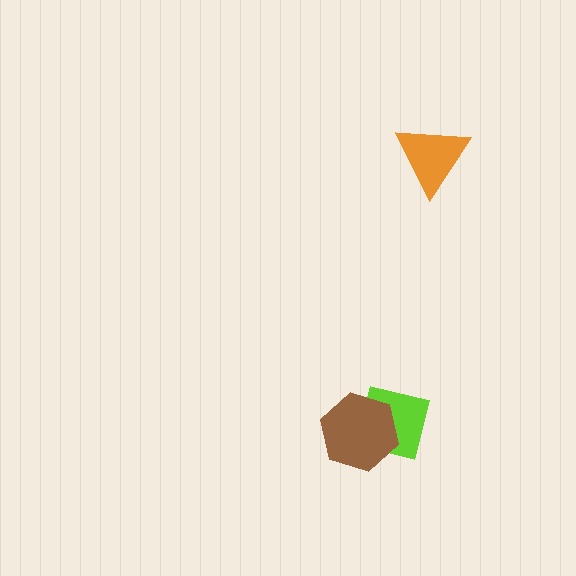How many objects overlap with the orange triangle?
0 objects overlap with the orange triangle.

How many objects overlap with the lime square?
1 object overlaps with the lime square.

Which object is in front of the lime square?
The brown hexagon is in front of the lime square.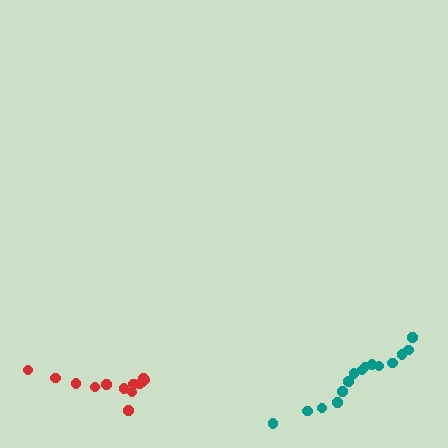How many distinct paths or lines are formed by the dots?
There are 2 distinct paths.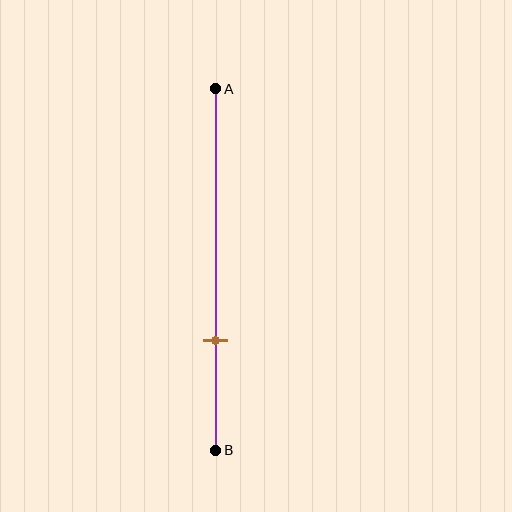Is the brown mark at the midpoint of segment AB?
No, the mark is at about 70% from A, not at the 50% midpoint.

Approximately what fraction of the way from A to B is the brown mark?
The brown mark is approximately 70% of the way from A to B.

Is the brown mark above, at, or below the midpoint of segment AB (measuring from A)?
The brown mark is below the midpoint of segment AB.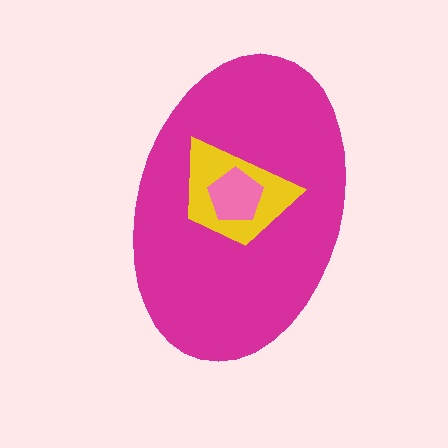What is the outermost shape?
The magenta ellipse.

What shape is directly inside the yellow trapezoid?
The pink pentagon.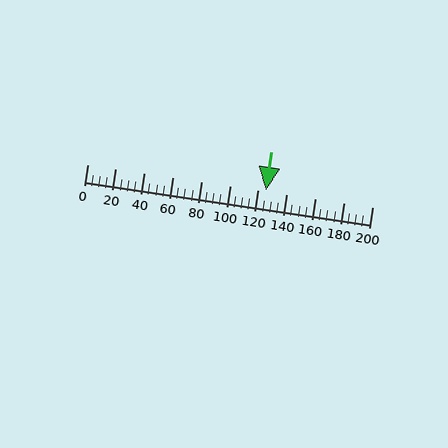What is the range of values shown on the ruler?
The ruler shows values from 0 to 200.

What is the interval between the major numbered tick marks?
The major tick marks are spaced 20 units apart.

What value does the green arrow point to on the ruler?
The green arrow points to approximately 125.